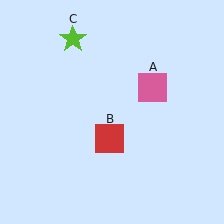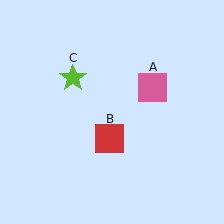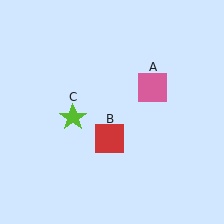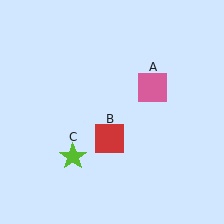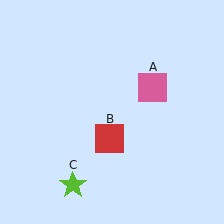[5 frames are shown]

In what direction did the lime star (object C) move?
The lime star (object C) moved down.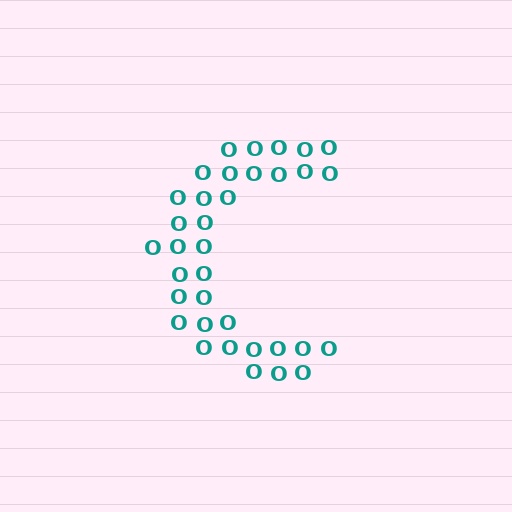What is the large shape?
The large shape is the letter C.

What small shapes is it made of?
It is made of small letter O's.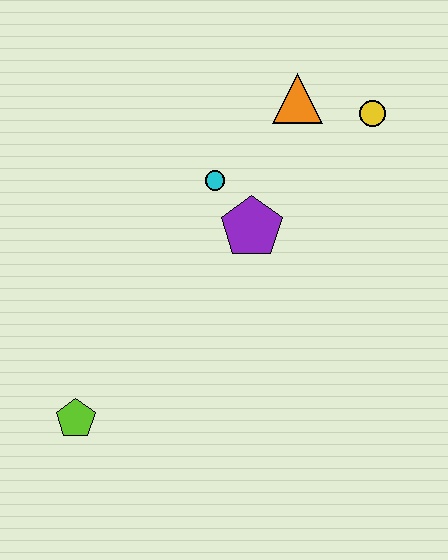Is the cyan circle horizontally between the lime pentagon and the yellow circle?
Yes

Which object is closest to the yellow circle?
The orange triangle is closest to the yellow circle.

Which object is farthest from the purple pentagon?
The lime pentagon is farthest from the purple pentagon.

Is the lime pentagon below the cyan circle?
Yes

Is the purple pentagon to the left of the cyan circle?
No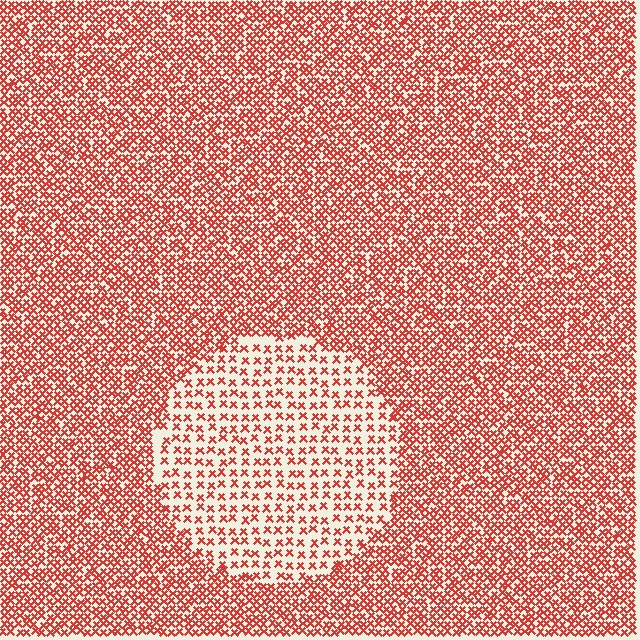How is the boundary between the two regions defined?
The boundary is defined by a change in element density (approximately 2.2x ratio). All elements are the same color, size, and shape.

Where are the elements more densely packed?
The elements are more densely packed outside the circle boundary.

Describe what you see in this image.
The image contains small red elements arranged at two different densities. A circle-shaped region is visible where the elements are less densely packed than the surrounding area.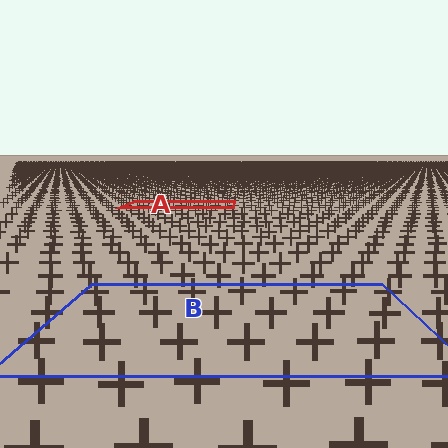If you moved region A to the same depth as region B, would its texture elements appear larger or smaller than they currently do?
They would appear larger. At a closer depth, the same texture elements are projected at a bigger on-screen size.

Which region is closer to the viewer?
Region B is closer. The texture elements there are larger and more spread out.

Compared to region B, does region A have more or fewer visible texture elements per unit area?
Region A has more texture elements per unit area — they are packed more densely because it is farther away.